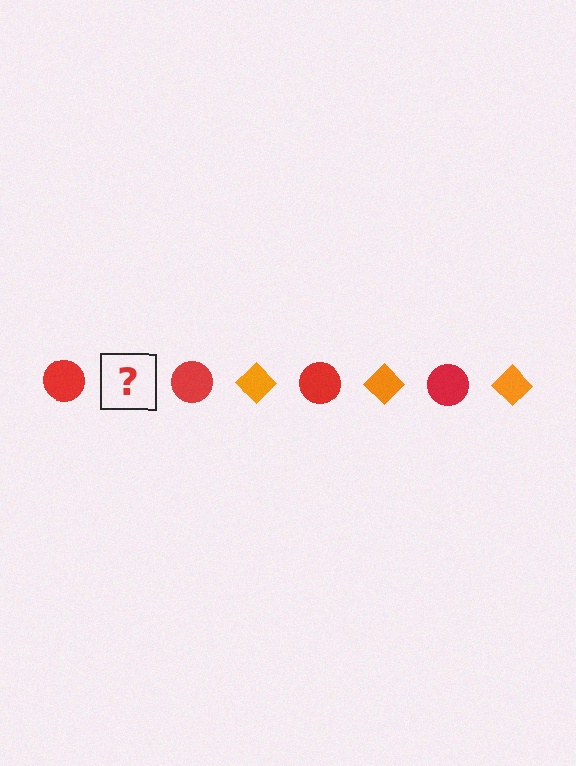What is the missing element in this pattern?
The missing element is an orange diamond.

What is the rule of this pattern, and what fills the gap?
The rule is that the pattern alternates between red circle and orange diamond. The gap should be filled with an orange diamond.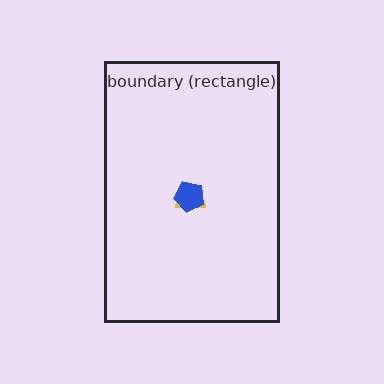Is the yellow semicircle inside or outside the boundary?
Inside.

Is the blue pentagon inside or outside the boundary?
Inside.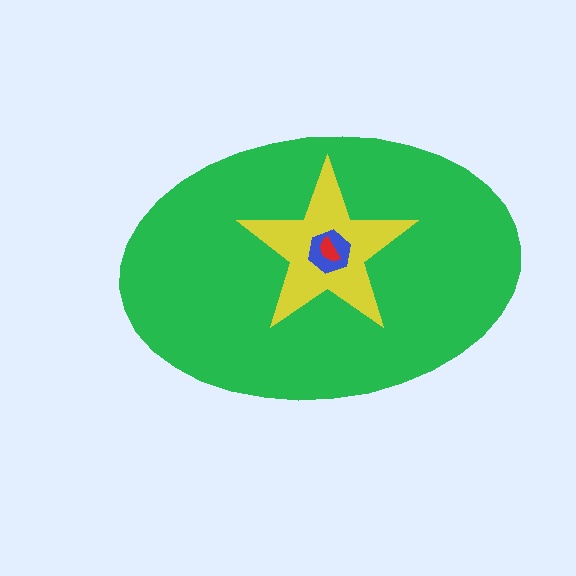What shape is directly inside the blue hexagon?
The red semicircle.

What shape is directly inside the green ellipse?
The yellow star.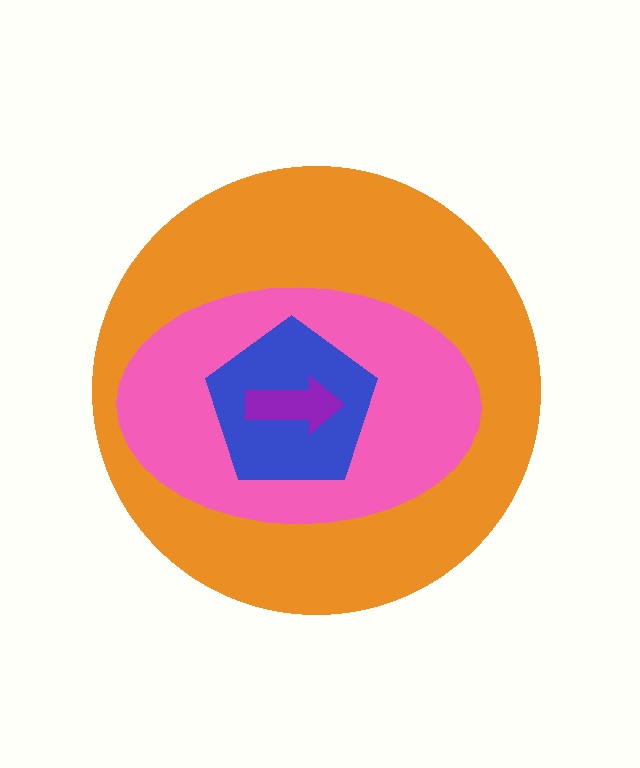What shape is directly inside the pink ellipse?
The blue pentagon.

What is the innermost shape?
The purple arrow.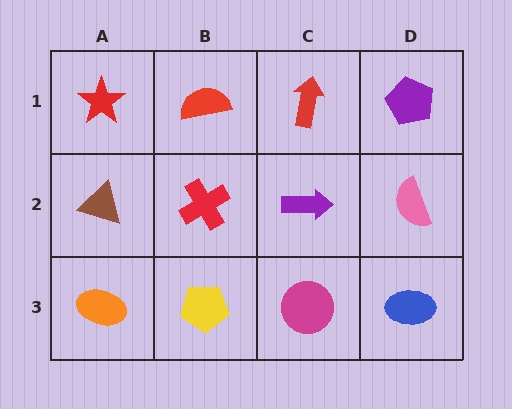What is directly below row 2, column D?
A blue ellipse.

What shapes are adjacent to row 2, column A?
A red star (row 1, column A), an orange ellipse (row 3, column A), a red cross (row 2, column B).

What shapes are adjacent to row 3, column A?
A brown triangle (row 2, column A), a yellow pentagon (row 3, column B).